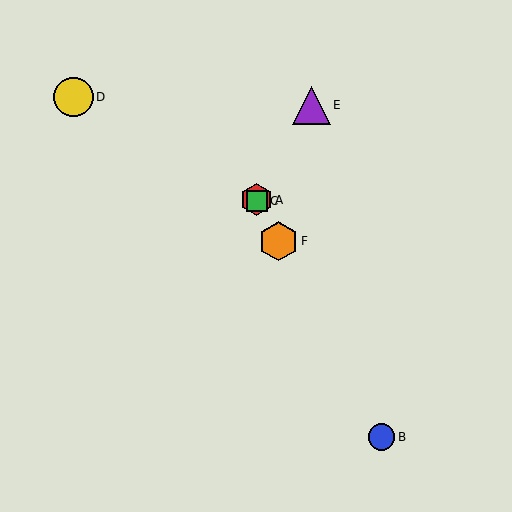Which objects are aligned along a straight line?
Objects A, B, C, F are aligned along a straight line.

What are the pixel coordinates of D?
Object D is at (74, 97).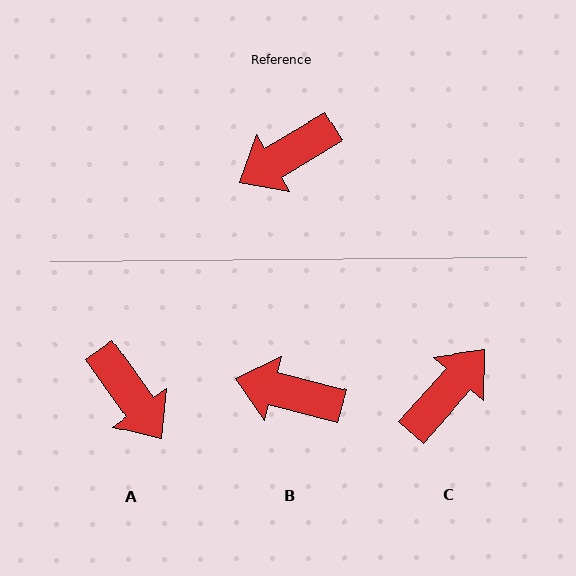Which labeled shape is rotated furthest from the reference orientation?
C, about 162 degrees away.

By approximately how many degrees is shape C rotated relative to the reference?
Approximately 162 degrees clockwise.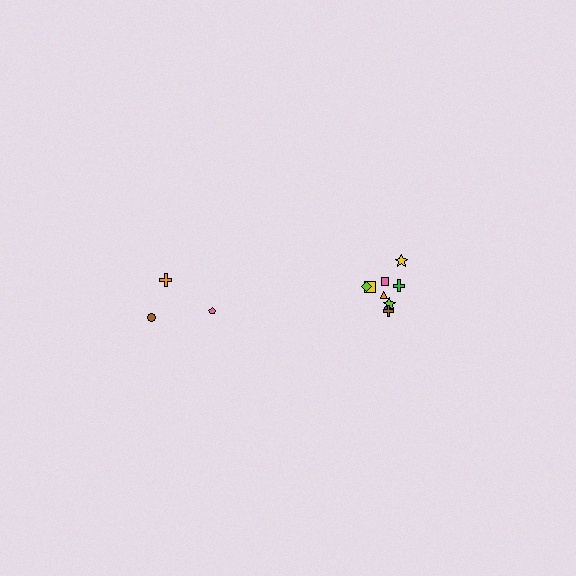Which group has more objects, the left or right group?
The right group.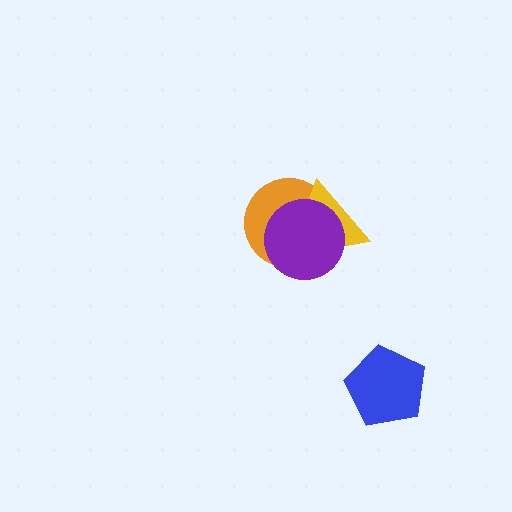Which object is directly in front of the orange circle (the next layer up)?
The yellow triangle is directly in front of the orange circle.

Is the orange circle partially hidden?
Yes, it is partially covered by another shape.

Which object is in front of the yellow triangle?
The purple circle is in front of the yellow triangle.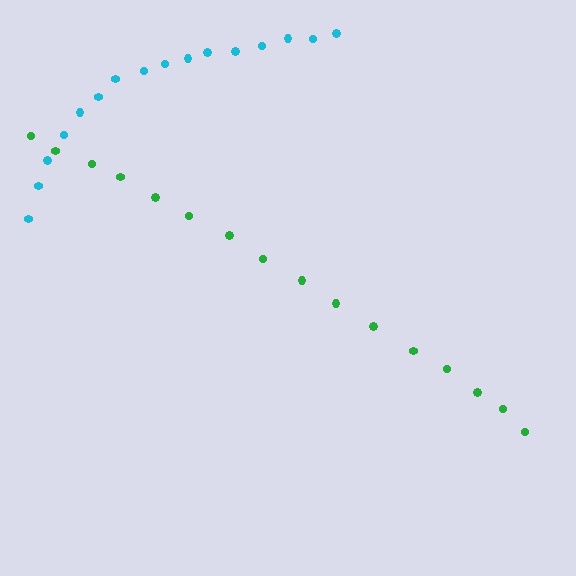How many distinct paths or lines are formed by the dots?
There are 2 distinct paths.